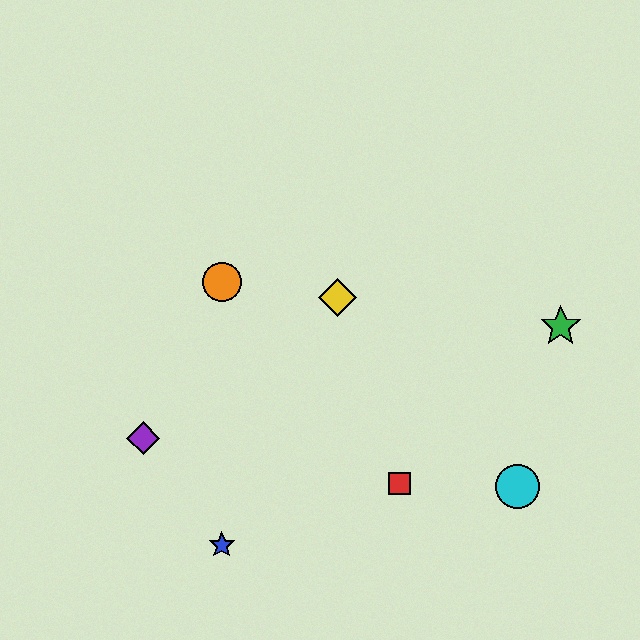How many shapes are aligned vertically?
2 shapes (the blue star, the orange circle) are aligned vertically.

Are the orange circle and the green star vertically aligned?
No, the orange circle is at x≈222 and the green star is at x≈561.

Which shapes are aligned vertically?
The blue star, the orange circle are aligned vertically.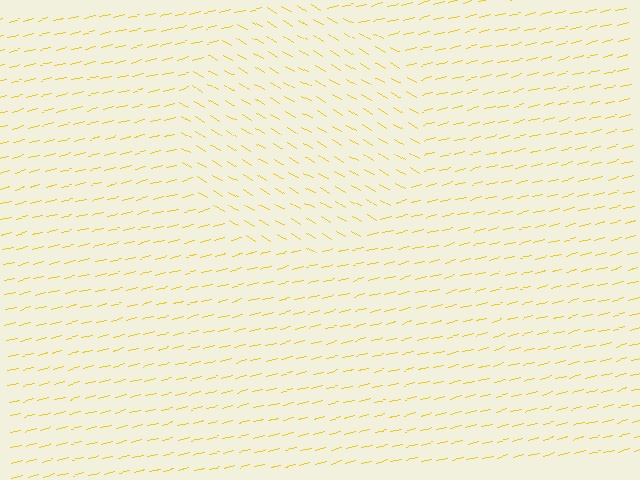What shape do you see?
I see a circle.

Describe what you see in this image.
The image is filled with small yellow line segments. A circle region in the image has lines oriented differently from the surrounding lines, creating a visible texture boundary.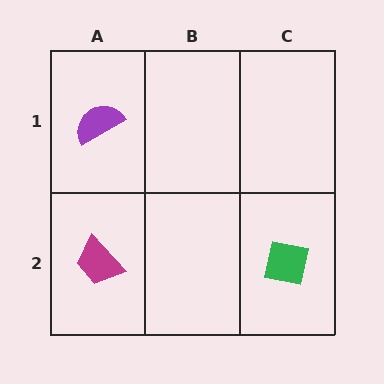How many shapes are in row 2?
2 shapes.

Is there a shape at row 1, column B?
No, that cell is empty.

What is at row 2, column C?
A green square.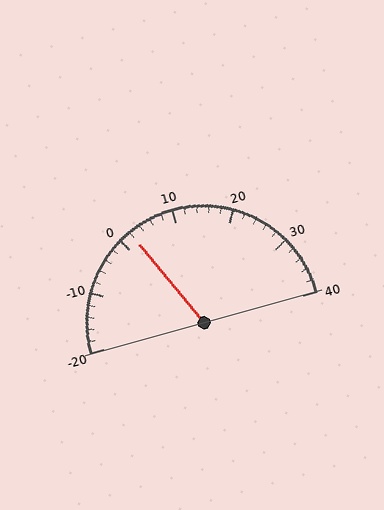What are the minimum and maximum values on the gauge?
The gauge ranges from -20 to 40.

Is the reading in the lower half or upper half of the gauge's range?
The reading is in the lower half of the range (-20 to 40).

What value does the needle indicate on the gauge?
The needle indicates approximately 2.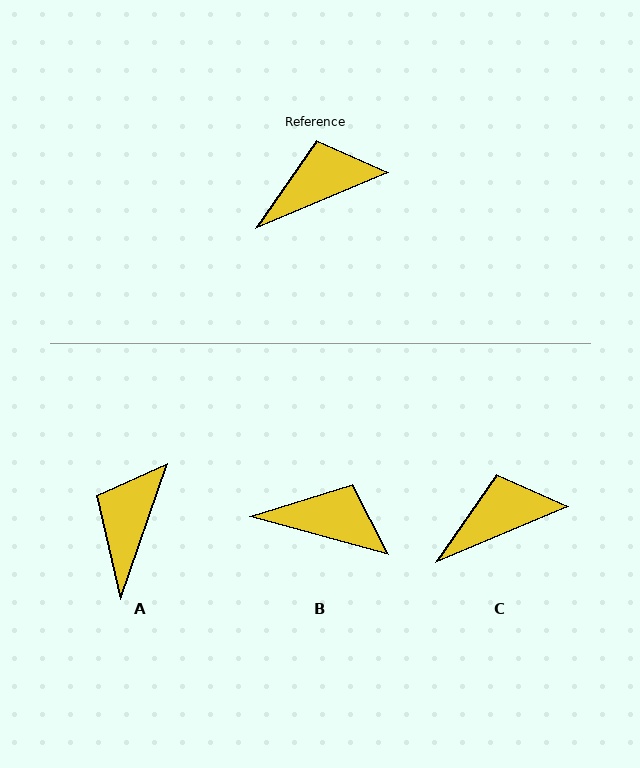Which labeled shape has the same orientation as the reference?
C.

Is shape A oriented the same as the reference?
No, it is off by about 48 degrees.